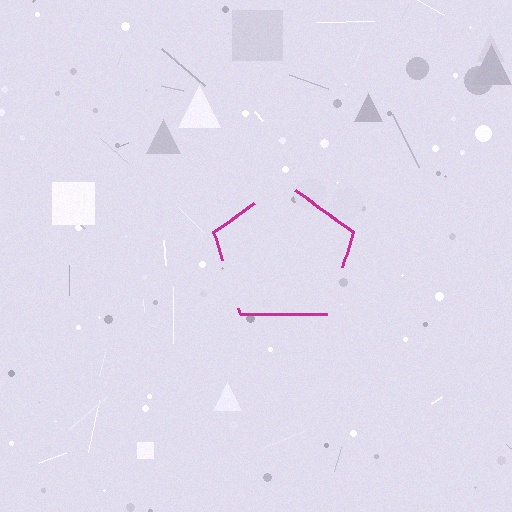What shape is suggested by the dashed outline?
The dashed outline suggests a pentagon.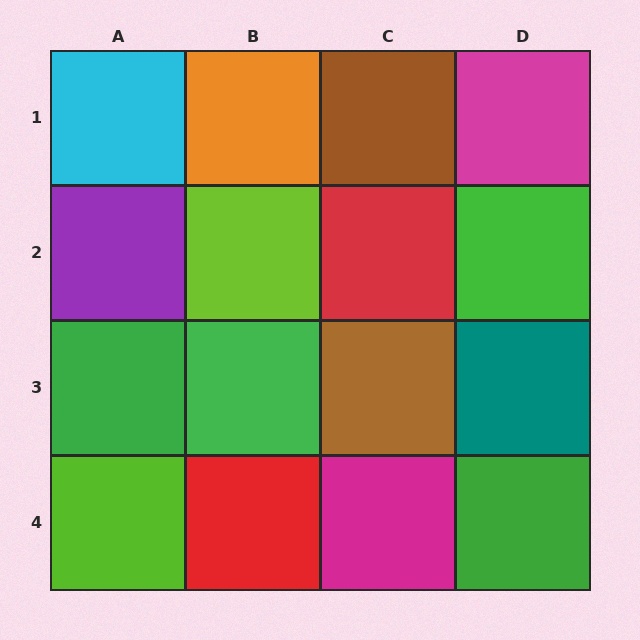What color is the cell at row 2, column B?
Lime.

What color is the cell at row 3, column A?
Green.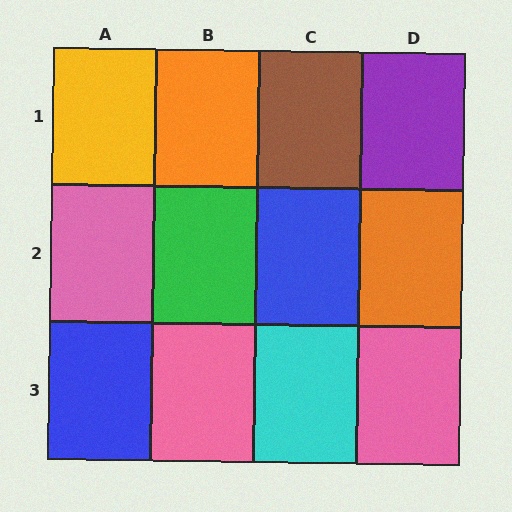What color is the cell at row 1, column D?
Purple.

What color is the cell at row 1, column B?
Orange.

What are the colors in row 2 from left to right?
Pink, green, blue, orange.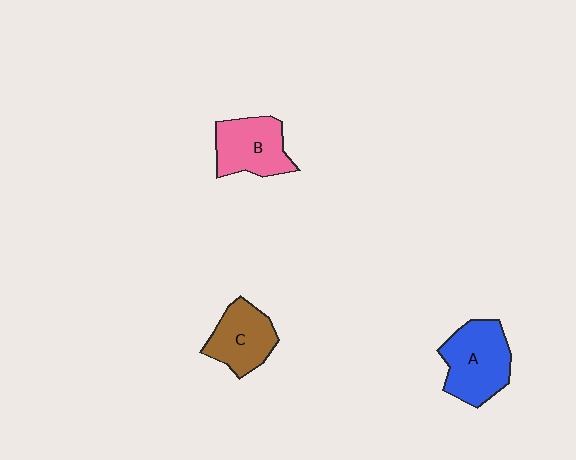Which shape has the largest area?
Shape A (blue).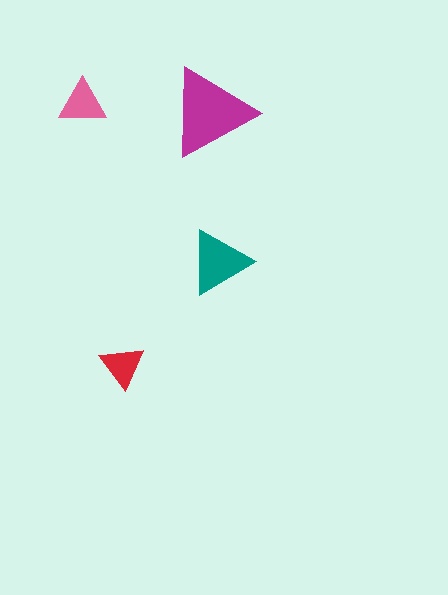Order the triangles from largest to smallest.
the magenta one, the teal one, the pink one, the red one.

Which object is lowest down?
The red triangle is bottommost.